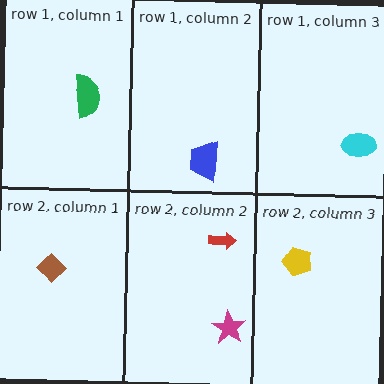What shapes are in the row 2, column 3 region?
The yellow pentagon.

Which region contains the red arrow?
The row 2, column 2 region.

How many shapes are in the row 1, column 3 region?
1.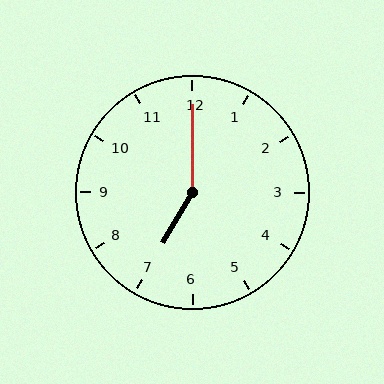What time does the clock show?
7:00.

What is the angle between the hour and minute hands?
Approximately 150 degrees.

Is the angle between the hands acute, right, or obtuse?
It is obtuse.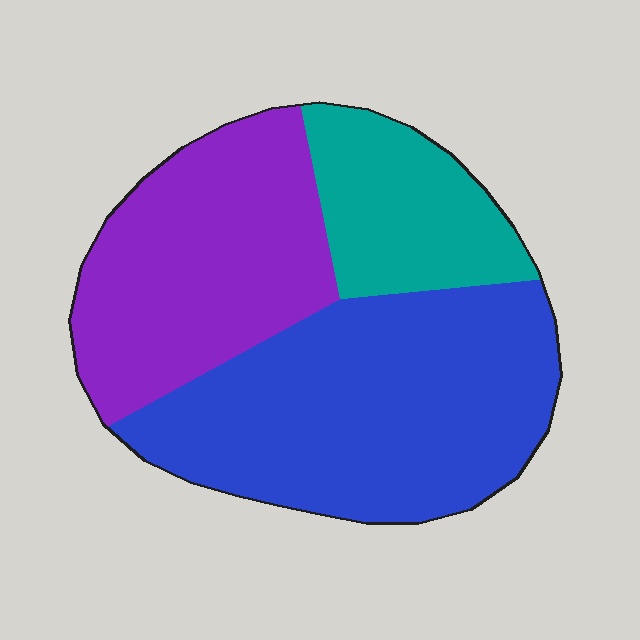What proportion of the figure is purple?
Purple covers about 35% of the figure.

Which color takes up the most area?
Blue, at roughly 45%.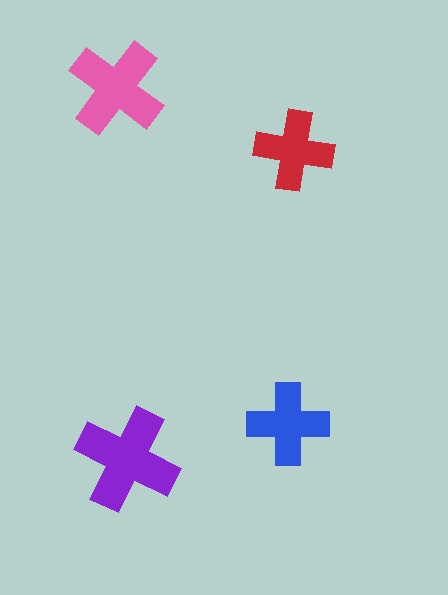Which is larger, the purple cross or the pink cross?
The purple one.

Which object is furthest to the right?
The red cross is rightmost.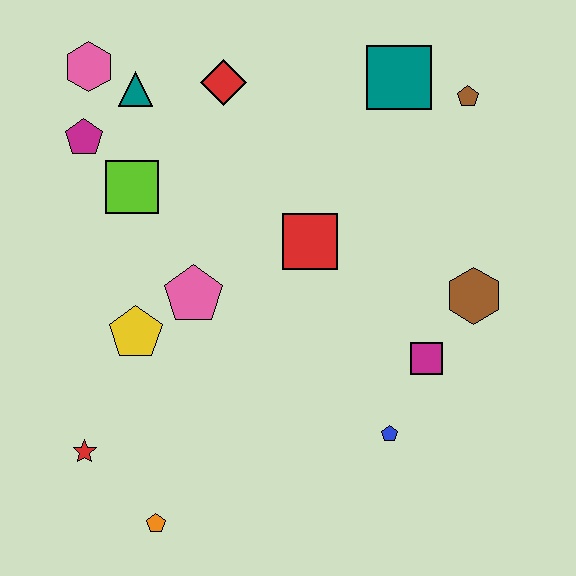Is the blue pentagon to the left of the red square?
No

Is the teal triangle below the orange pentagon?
No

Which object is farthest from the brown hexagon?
The pink hexagon is farthest from the brown hexagon.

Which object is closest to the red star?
The orange pentagon is closest to the red star.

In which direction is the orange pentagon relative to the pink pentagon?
The orange pentagon is below the pink pentagon.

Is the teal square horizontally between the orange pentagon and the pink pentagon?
No